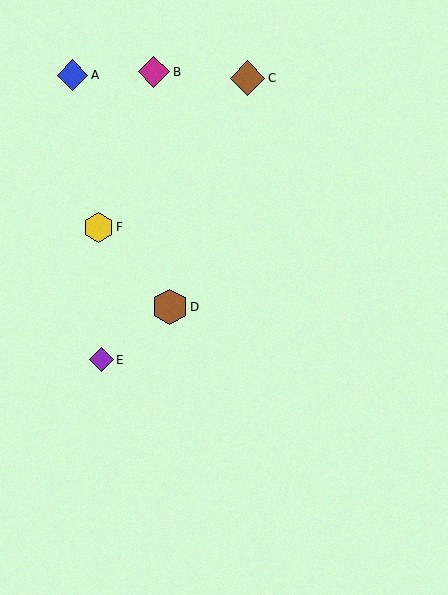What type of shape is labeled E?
Shape E is a purple diamond.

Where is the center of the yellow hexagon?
The center of the yellow hexagon is at (98, 227).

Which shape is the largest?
The brown hexagon (labeled D) is the largest.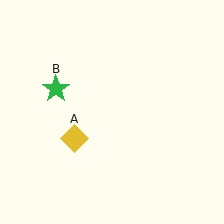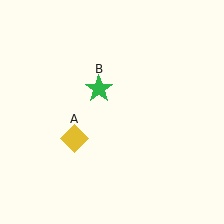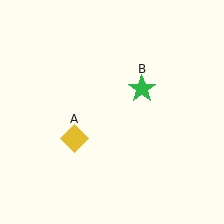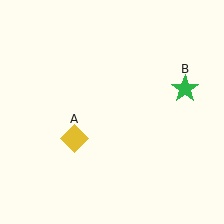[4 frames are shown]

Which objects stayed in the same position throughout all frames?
Yellow diamond (object A) remained stationary.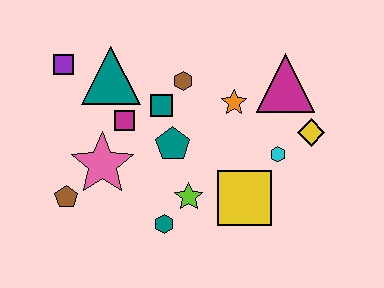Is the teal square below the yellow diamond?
No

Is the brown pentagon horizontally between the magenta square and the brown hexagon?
No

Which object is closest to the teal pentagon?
The teal square is closest to the teal pentagon.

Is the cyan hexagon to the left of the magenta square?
No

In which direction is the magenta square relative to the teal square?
The magenta square is to the left of the teal square.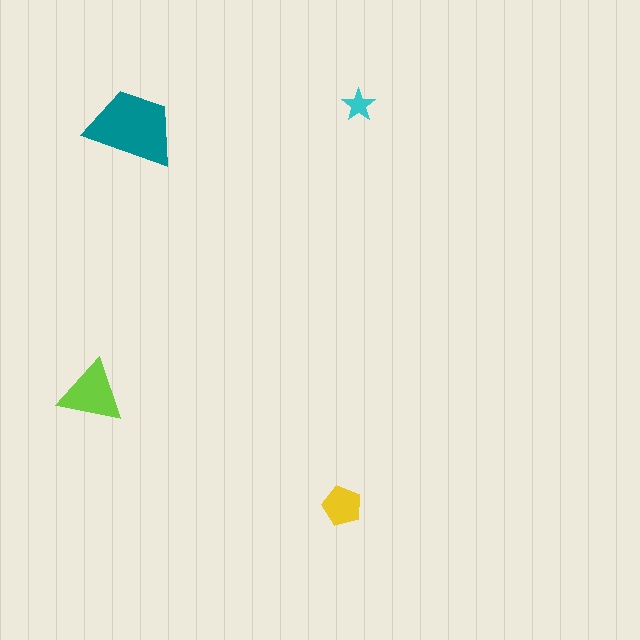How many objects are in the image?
There are 4 objects in the image.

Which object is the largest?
The teal trapezoid.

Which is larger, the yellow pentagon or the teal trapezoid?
The teal trapezoid.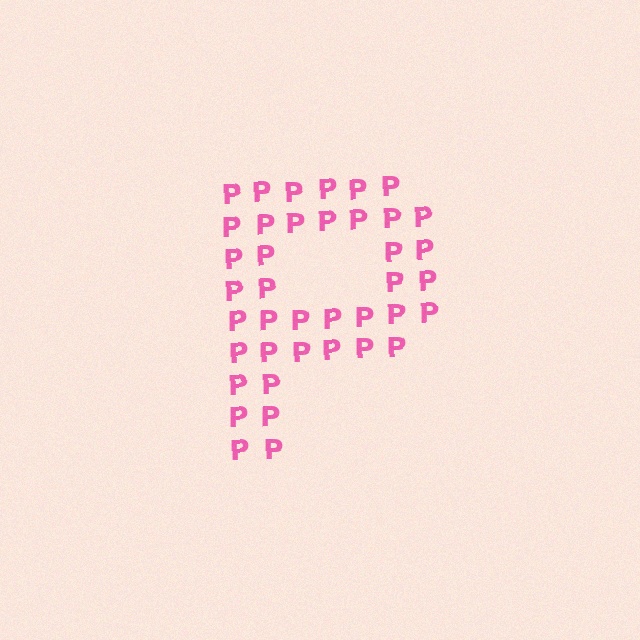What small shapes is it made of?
It is made of small letter P's.